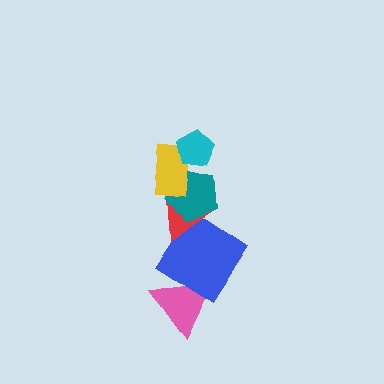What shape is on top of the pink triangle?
The blue diamond is on top of the pink triangle.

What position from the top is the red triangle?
The red triangle is 4th from the top.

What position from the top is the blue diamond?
The blue diamond is 5th from the top.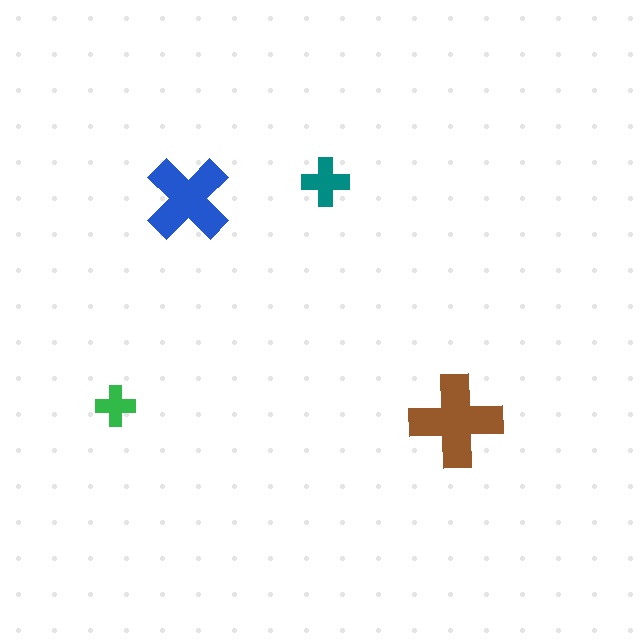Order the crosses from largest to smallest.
the brown one, the blue one, the teal one, the green one.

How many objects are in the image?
There are 4 objects in the image.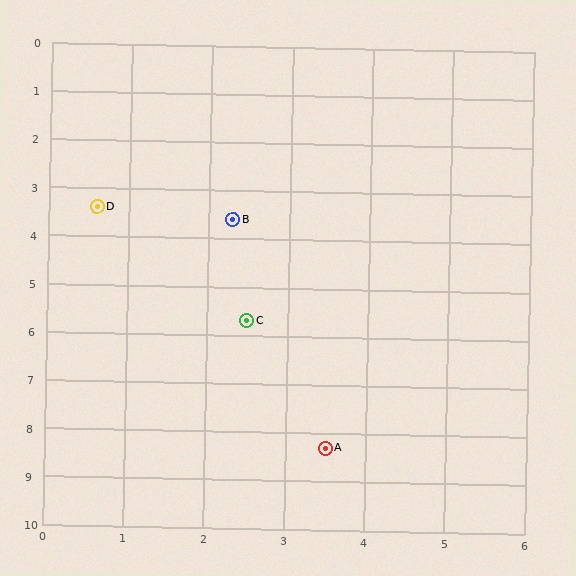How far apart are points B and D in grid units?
Points B and D are about 1.7 grid units apart.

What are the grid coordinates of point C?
Point C is at approximately (2.5, 5.7).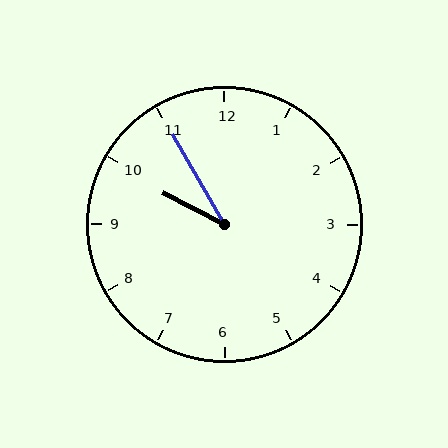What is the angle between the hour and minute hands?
Approximately 32 degrees.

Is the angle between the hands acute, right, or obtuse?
It is acute.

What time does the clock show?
9:55.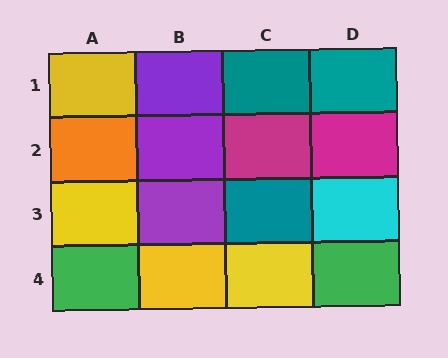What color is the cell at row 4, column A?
Green.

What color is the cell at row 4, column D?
Green.